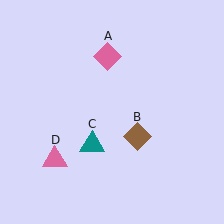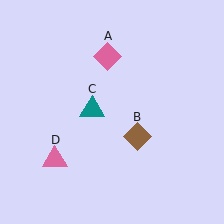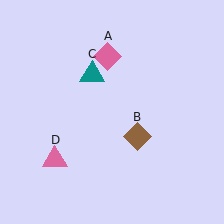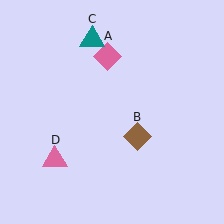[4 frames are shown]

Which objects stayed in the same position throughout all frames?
Pink diamond (object A) and brown diamond (object B) and pink triangle (object D) remained stationary.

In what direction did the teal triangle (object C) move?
The teal triangle (object C) moved up.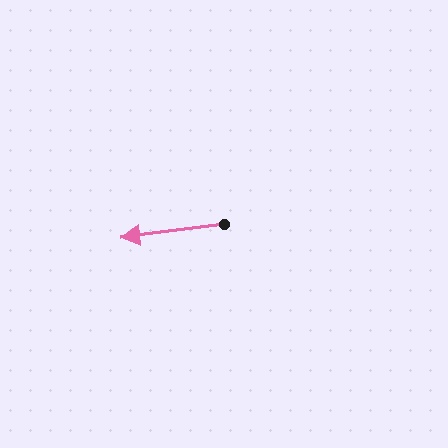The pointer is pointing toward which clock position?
Roughly 9 o'clock.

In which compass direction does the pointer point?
West.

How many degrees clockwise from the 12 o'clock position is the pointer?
Approximately 262 degrees.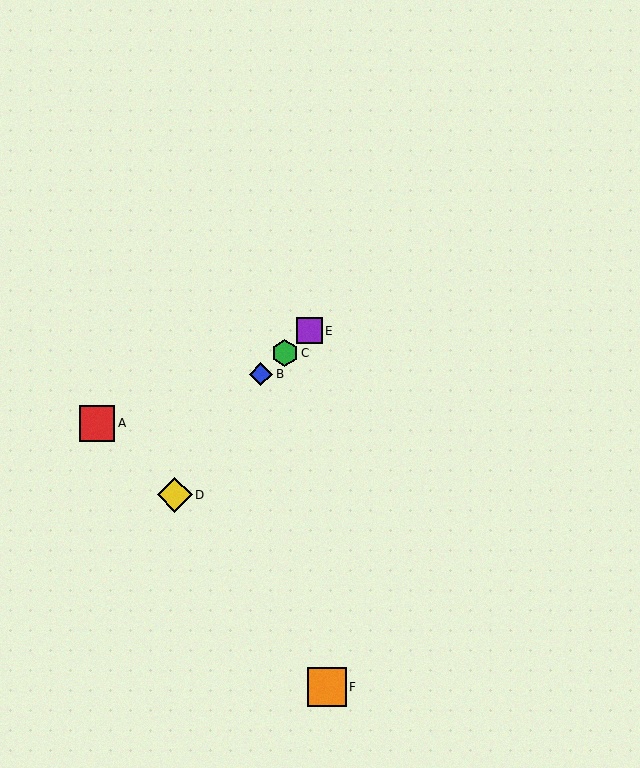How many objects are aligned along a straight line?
3 objects (B, C, E) are aligned along a straight line.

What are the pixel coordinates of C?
Object C is at (285, 353).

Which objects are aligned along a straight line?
Objects B, C, E are aligned along a straight line.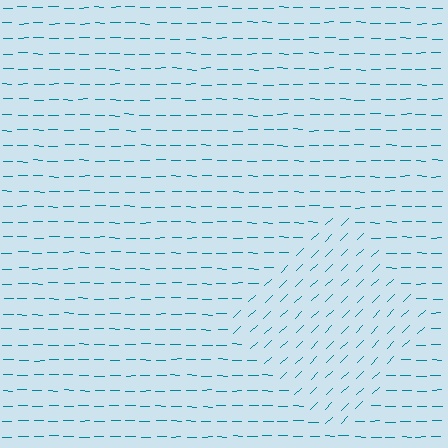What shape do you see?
I see a diamond.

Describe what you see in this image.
The image is filled with small teal line segments. A diamond region in the image has lines oriented differently from the surrounding lines, creating a visible texture boundary.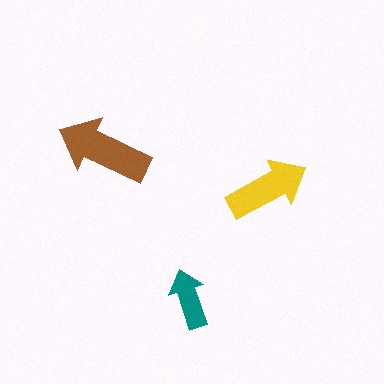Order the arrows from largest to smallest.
the brown one, the yellow one, the teal one.